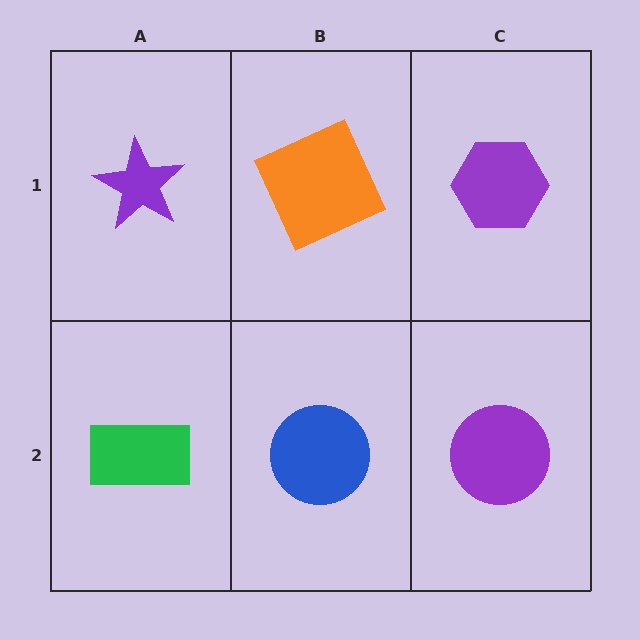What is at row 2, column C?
A purple circle.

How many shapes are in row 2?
3 shapes.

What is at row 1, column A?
A purple star.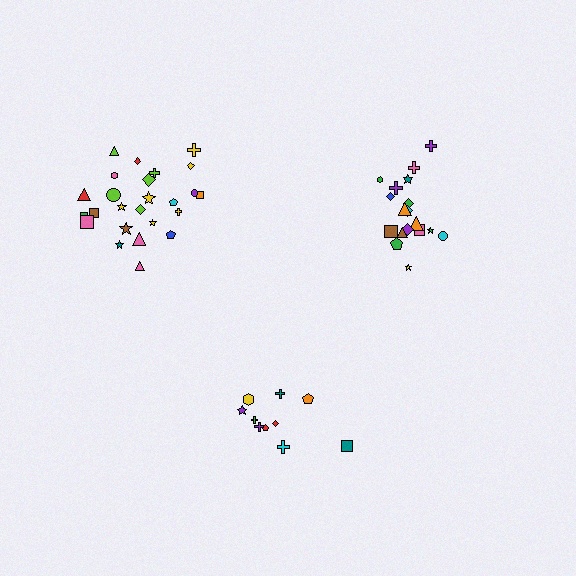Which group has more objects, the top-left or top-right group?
The top-left group.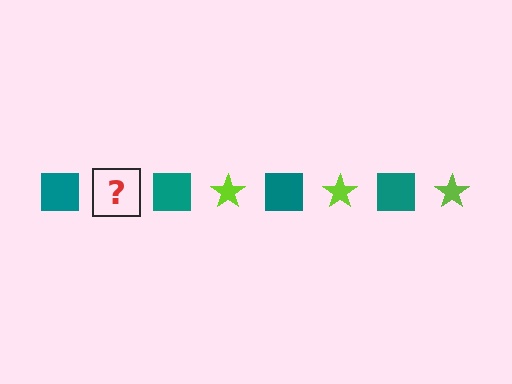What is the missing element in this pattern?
The missing element is a lime star.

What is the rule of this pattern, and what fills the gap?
The rule is that the pattern alternates between teal square and lime star. The gap should be filled with a lime star.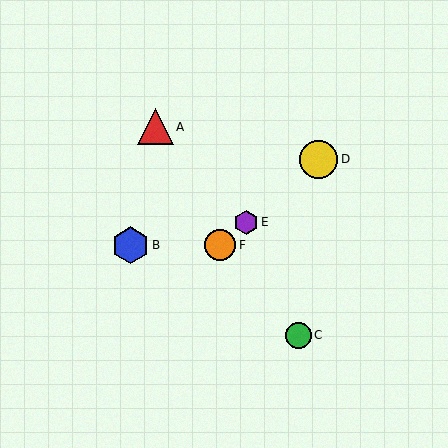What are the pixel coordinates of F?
Object F is at (220, 245).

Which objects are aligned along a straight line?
Objects D, E, F are aligned along a straight line.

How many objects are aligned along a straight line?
3 objects (D, E, F) are aligned along a straight line.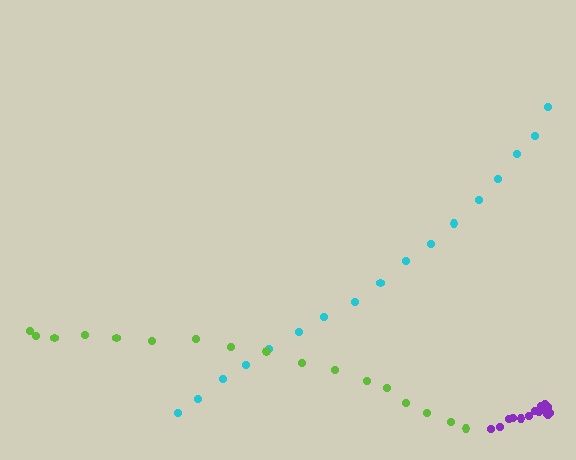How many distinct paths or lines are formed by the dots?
There are 3 distinct paths.